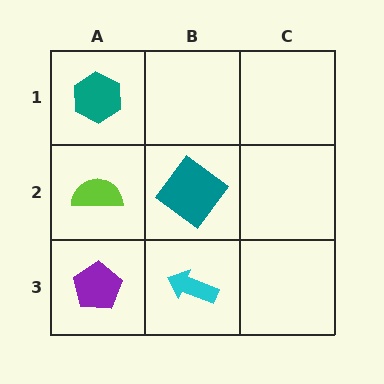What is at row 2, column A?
A lime semicircle.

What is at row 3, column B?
A cyan arrow.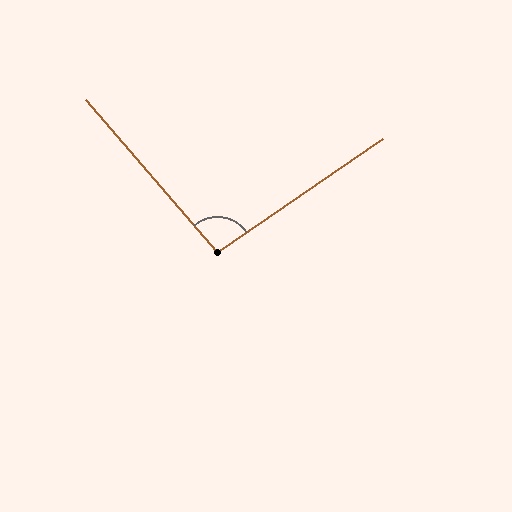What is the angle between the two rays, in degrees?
Approximately 96 degrees.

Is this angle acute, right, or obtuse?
It is obtuse.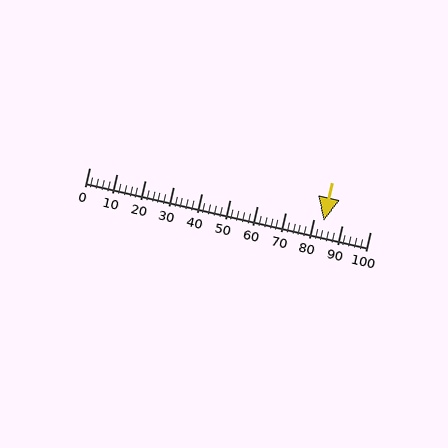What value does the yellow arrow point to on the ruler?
The yellow arrow points to approximately 83.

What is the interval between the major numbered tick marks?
The major tick marks are spaced 10 units apart.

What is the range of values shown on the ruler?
The ruler shows values from 0 to 100.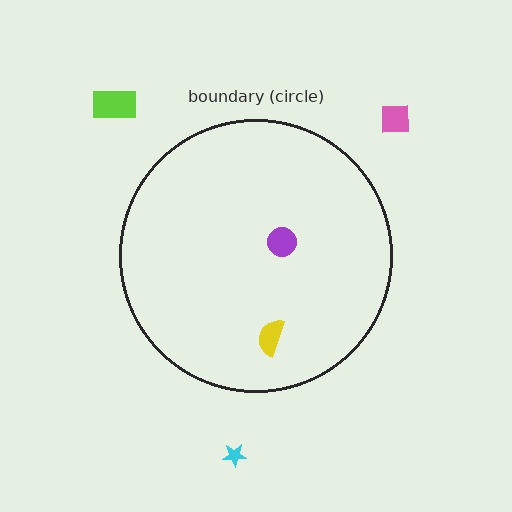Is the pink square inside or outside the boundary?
Outside.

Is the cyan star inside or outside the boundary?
Outside.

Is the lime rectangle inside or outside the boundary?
Outside.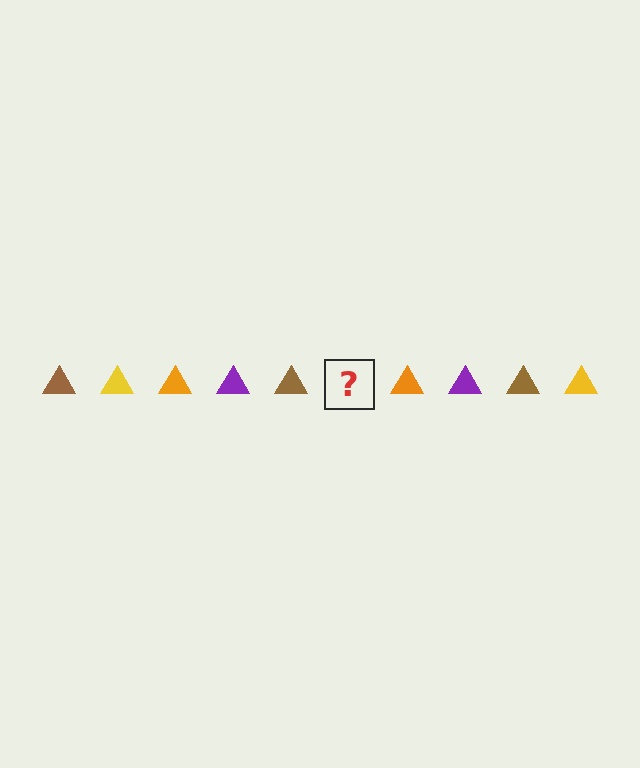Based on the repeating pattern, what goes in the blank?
The blank should be a yellow triangle.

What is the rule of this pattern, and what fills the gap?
The rule is that the pattern cycles through brown, yellow, orange, purple triangles. The gap should be filled with a yellow triangle.